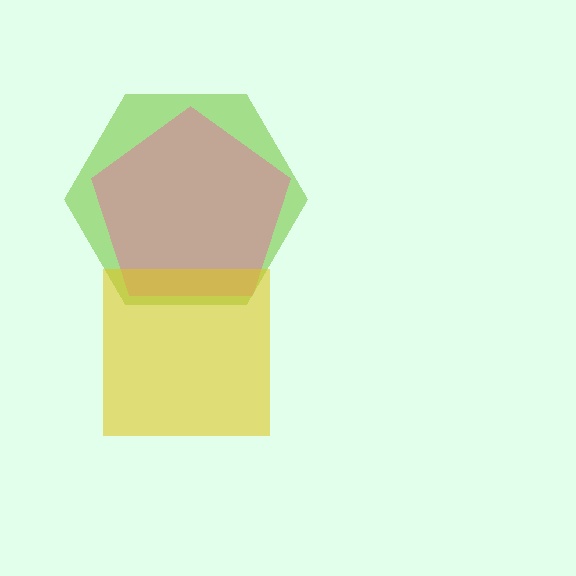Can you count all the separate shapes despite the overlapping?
Yes, there are 3 separate shapes.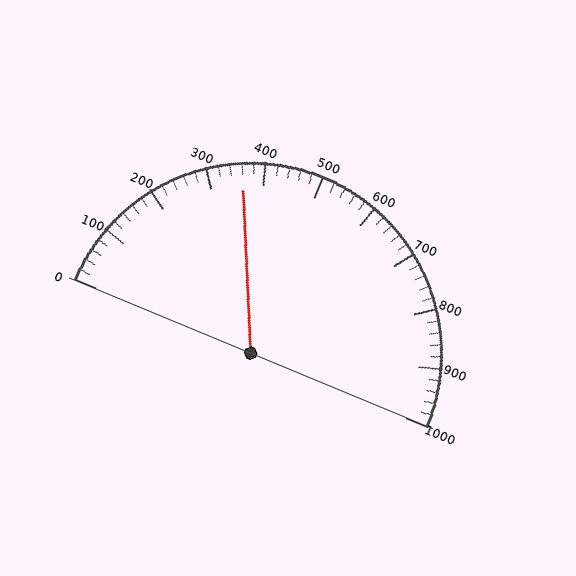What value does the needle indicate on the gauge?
The needle indicates approximately 360.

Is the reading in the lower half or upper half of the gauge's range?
The reading is in the lower half of the range (0 to 1000).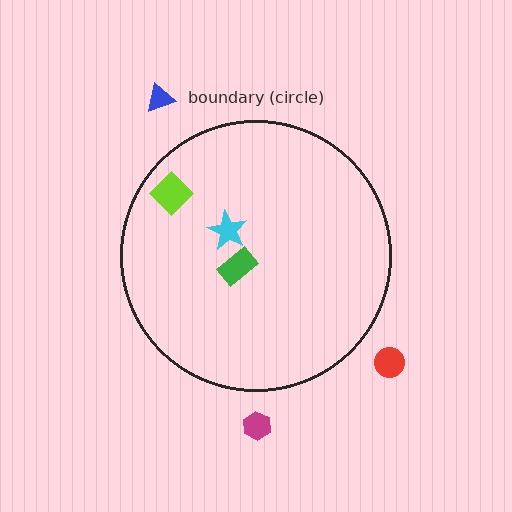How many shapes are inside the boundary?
3 inside, 3 outside.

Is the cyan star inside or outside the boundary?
Inside.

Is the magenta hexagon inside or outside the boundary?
Outside.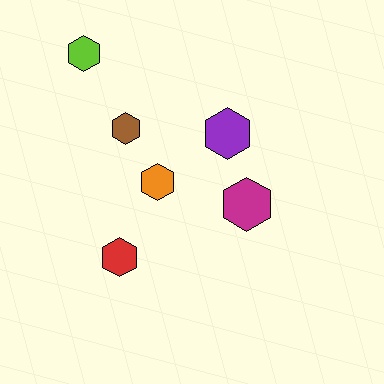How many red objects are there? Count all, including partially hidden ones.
There is 1 red object.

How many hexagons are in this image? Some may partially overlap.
There are 6 hexagons.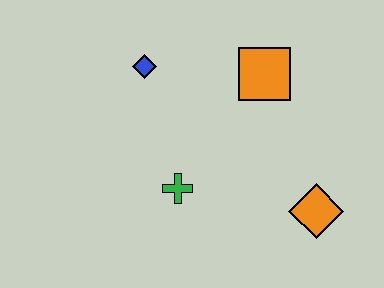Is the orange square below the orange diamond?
No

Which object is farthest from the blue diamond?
The orange diamond is farthest from the blue diamond.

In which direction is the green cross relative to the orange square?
The green cross is below the orange square.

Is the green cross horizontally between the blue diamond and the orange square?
Yes